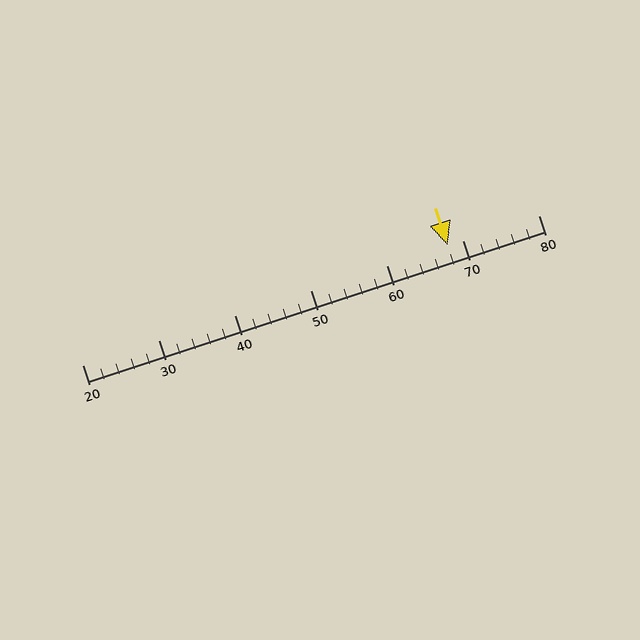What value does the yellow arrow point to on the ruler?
The yellow arrow points to approximately 68.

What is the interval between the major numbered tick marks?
The major tick marks are spaced 10 units apart.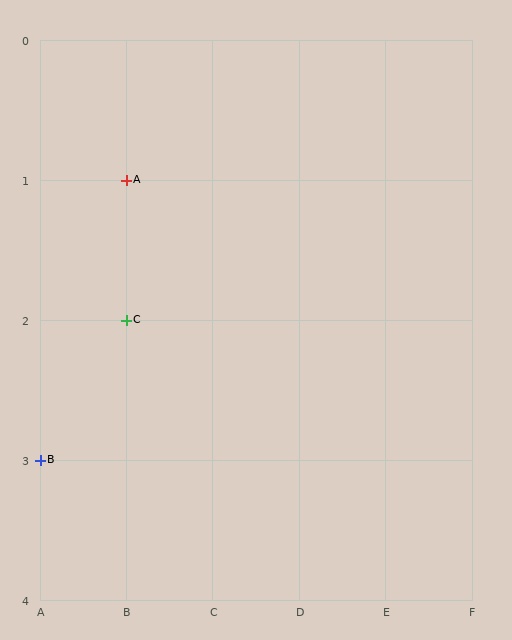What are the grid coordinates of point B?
Point B is at grid coordinates (A, 3).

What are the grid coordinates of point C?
Point C is at grid coordinates (B, 2).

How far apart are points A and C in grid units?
Points A and C are 1 row apart.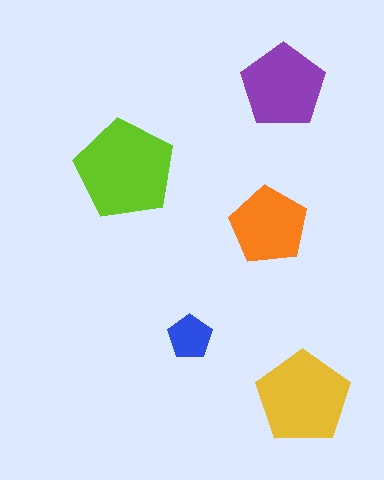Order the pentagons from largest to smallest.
the lime one, the yellow one, the purple one, the orange one, the blue one.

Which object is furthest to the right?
The yellow pentagon is rightmost.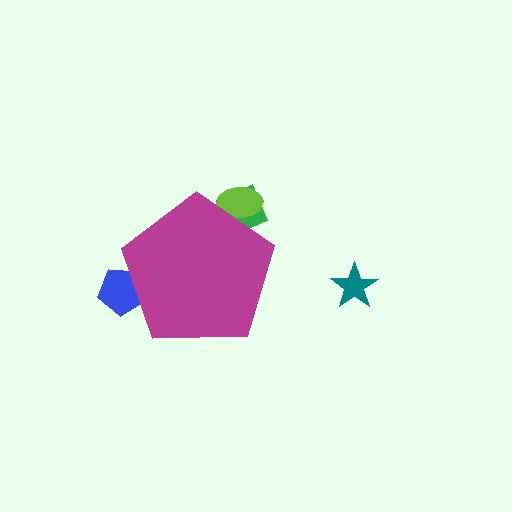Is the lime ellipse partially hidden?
Yes, the lime ellipse is partially hidden behind the magenta pentagon.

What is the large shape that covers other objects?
A magenta pentagon.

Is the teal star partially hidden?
No, the teal star is fully visible.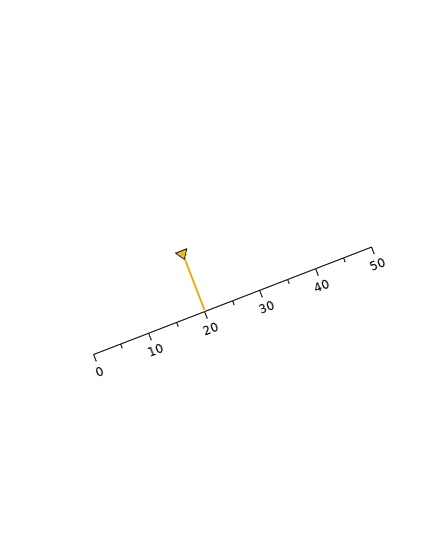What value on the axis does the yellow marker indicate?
The marker indicates approximately 20.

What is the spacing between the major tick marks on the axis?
The major ticks are spaced 10 apart.